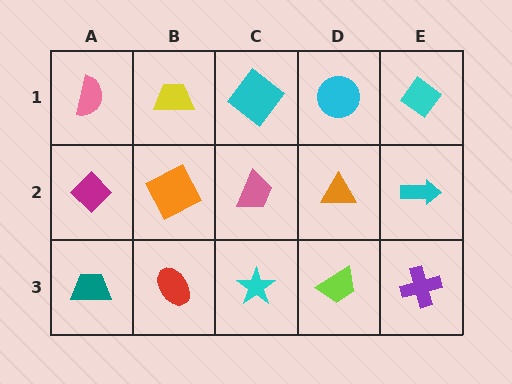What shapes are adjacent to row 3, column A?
A magenta diamond (row 2, column A), a red ellipse (row 3, column B).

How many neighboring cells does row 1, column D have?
3.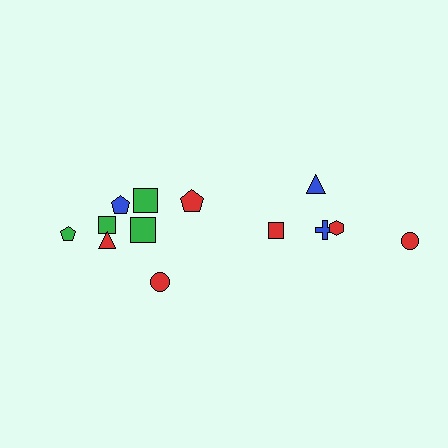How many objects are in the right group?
There are 5 objects.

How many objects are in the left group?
There are 8 objects.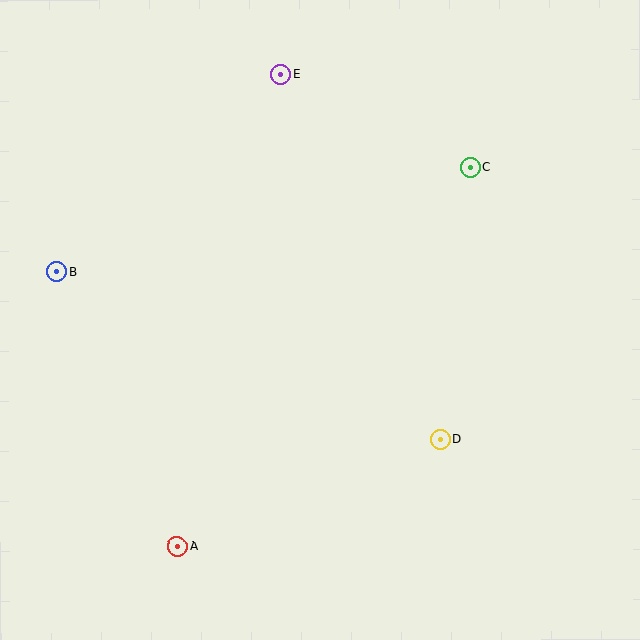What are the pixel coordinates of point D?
Point D is at (441, 439).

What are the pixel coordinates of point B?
Point B is at (57, 272).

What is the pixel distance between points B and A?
The distance between B and A is 301 pixels.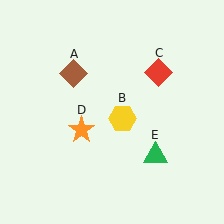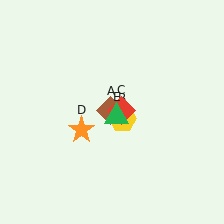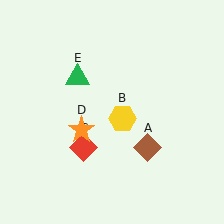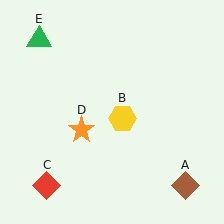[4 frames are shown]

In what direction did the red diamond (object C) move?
The red diamond (object C) moved down and to the left.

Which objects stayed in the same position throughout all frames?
Yellow hexagon (object B) and orange star (object D) remained stationary.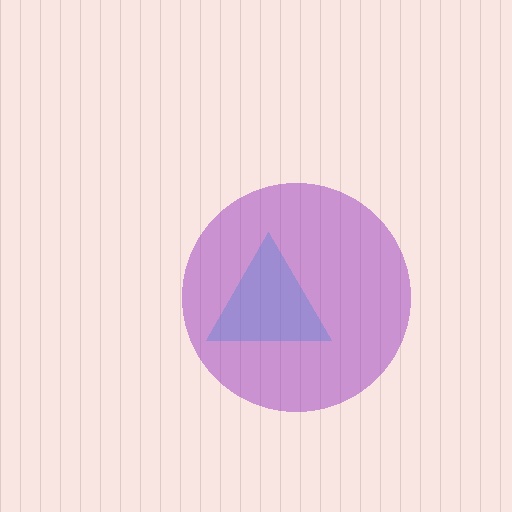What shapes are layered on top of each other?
The layered shapes are: a cyan triangle, a purple circle.